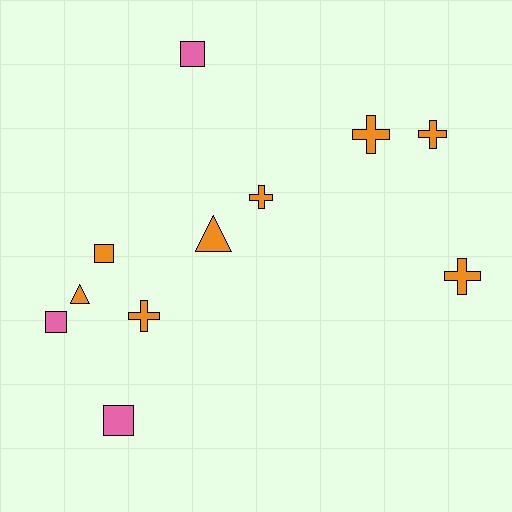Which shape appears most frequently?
Cross, with 5 objects.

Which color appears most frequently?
Orange, with 8 objects.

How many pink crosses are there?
There are no pink crosses.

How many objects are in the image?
There are 11 objects.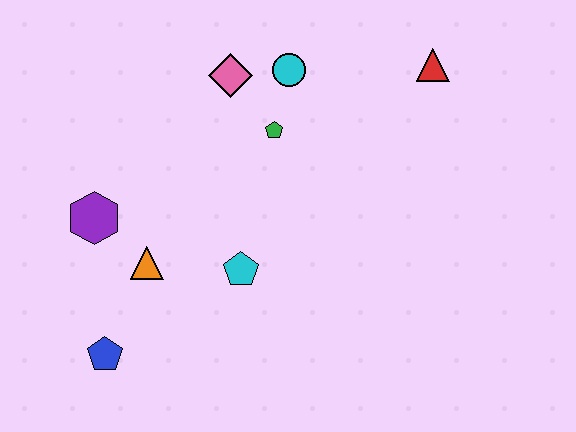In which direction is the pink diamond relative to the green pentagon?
The pink diamond is above the green pentagon.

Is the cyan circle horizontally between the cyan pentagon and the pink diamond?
No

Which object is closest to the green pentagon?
The cyan circle is closest to the green pentagon.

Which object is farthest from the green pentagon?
The blue pentagon is farthest from the green pentagon.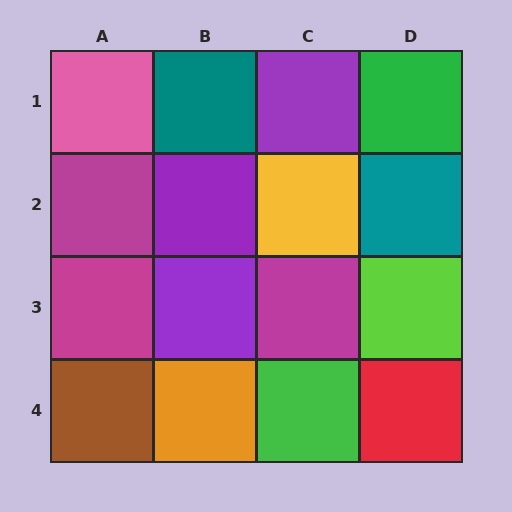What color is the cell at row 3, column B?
Purple.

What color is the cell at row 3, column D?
Lime.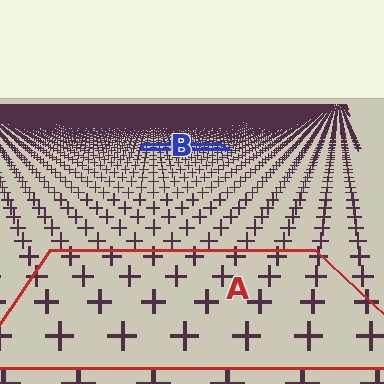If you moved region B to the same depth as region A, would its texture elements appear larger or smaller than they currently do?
They would appear larger. At a closer depth, the same texture elements are projected at a bigger on-screen size.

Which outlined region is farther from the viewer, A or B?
Region B is farther from the viewer — the texture elements inside it appear smaller and more densely packed.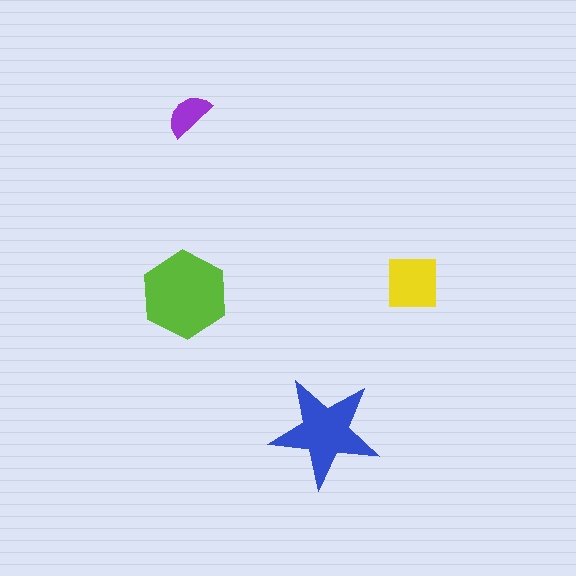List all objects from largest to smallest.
The lime hexagon, the blue star, the yellow square, the purple semicircle.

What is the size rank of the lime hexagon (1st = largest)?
1st.